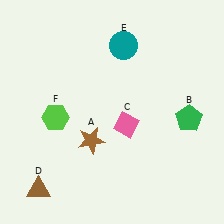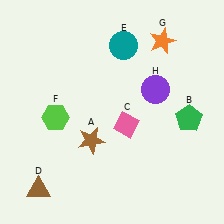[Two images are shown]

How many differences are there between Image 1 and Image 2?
There are 2 differences between the two images.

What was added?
An orange star (G), a purple circle (H) were added in Image 2.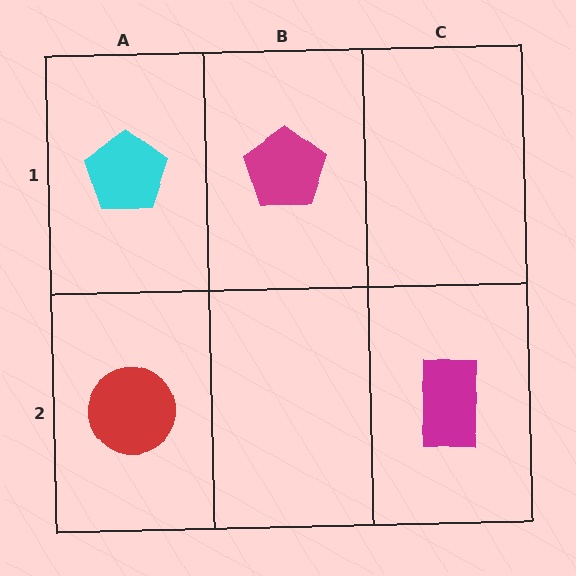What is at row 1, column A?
A cyan pentagon.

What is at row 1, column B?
A magenta pentagon.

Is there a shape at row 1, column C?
No, that cell is empty.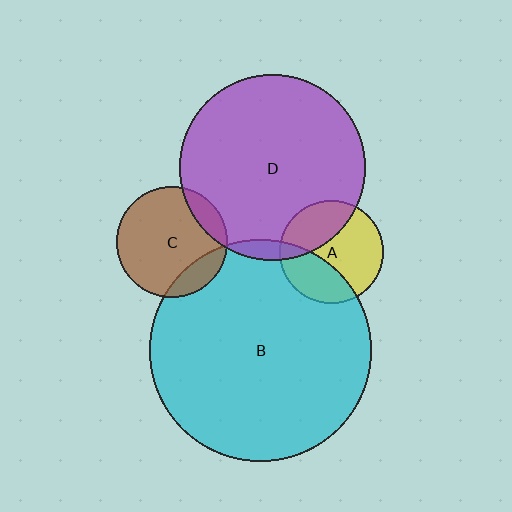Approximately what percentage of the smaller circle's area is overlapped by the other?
Approximately 15%.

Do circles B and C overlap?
Yes.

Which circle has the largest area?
Circle B (cyan).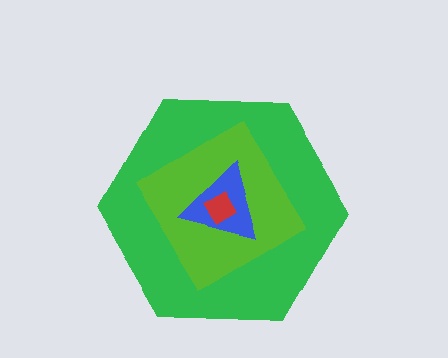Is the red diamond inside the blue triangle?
Yes.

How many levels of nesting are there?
4.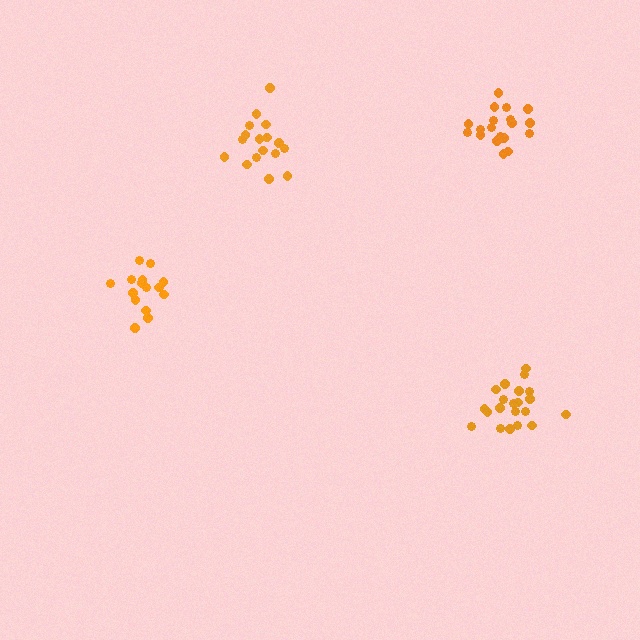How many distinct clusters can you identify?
There are 4 distinct clusters.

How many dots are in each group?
Group 1: 15 dots, Group 2: 18 dots, Group 3: 19 dots, Group 4: 21 dots (73 total).